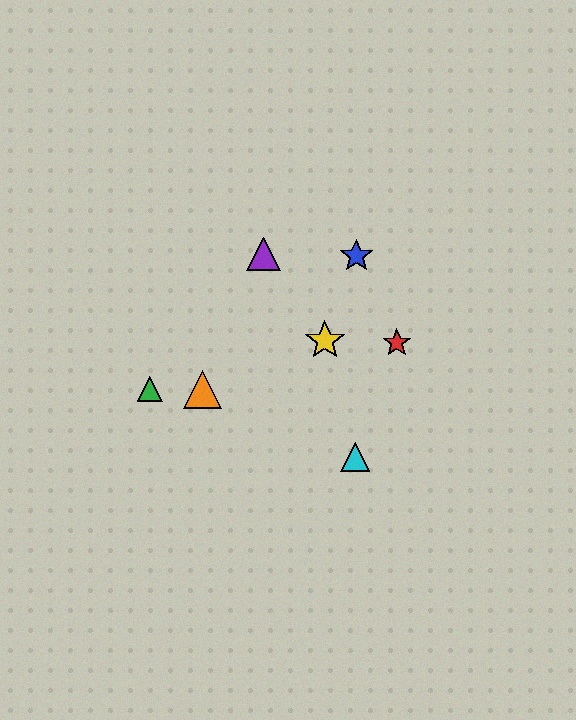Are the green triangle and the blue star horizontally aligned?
No, the green triangle is at y≈389 and the blue star is at y≈256.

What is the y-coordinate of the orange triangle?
The orange triangle is at y≈389.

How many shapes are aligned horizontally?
2 shapes (the green triangle, the orange triangle) are aligned horizontally.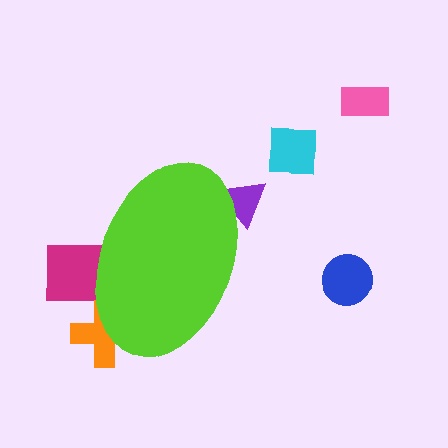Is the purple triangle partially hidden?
Yes, the purple triangle is partially hidden behind the lime ellipse.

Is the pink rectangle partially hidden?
No, the pink rectangle is fully visible.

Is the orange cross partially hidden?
Yes, the orange cross is partially hidden behind the lime ellipse.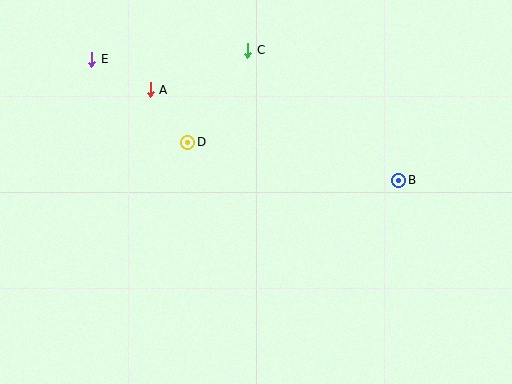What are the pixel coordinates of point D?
Point D is at (188, 142).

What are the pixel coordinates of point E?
Point E is at (92, 59).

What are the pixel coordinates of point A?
Point A is at (150, 90).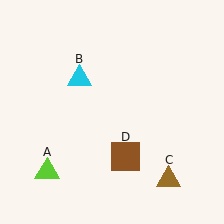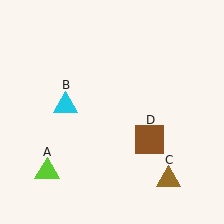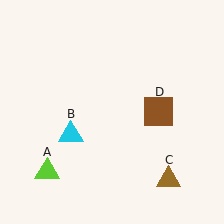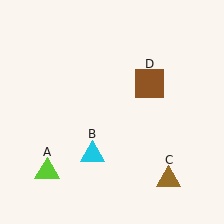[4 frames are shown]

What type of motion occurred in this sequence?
The cyan triangle (object B), brown square (object D) rotated counterclockwise around the center of the scene.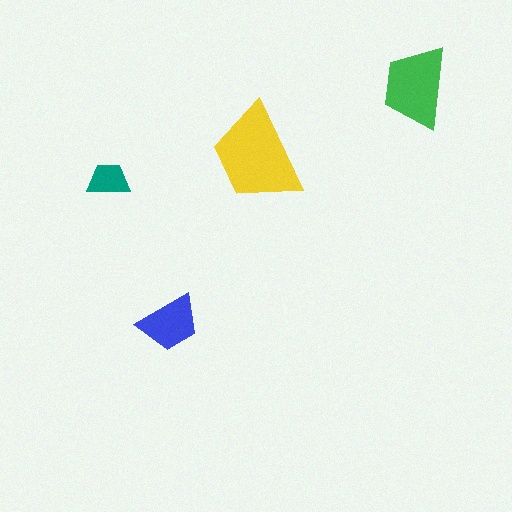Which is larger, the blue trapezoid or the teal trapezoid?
The blue one.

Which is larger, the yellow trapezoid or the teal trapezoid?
The yellow one.